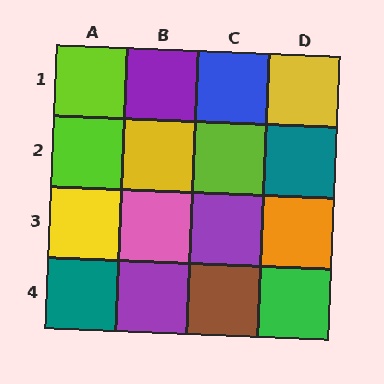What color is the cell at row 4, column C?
Brown.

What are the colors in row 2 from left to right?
Lime, yellow, lime, teal.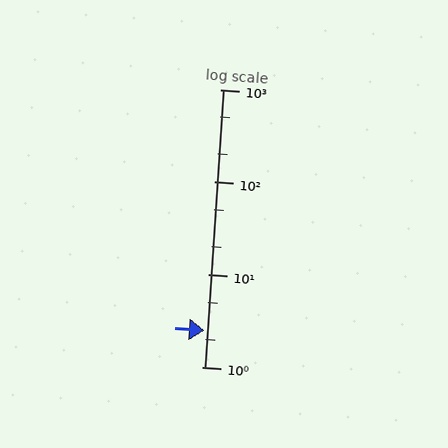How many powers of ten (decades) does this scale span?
The scale spans 3 decades, from 1 to 1000.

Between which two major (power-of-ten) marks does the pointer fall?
The pointer is between 1 and 10.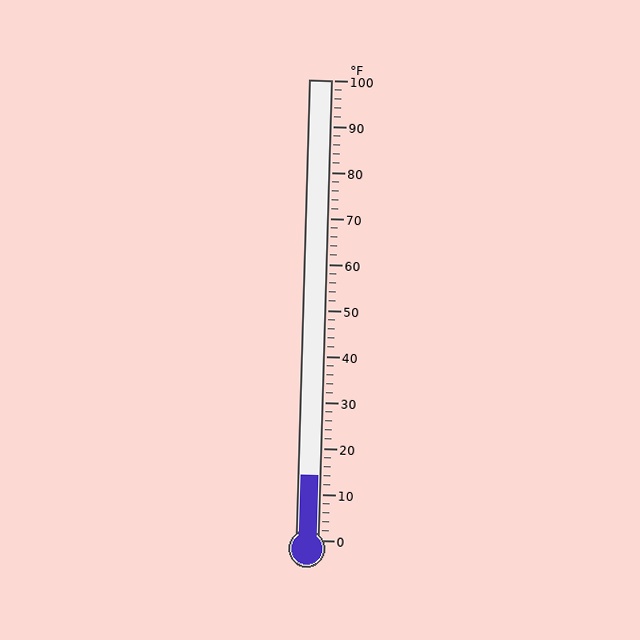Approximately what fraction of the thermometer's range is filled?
The thermometer is filled to approximately 15% of its range.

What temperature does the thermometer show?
The thermometer shows approximately 14°F.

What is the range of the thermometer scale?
The thermometer scale ranges from 0°F to 100°F.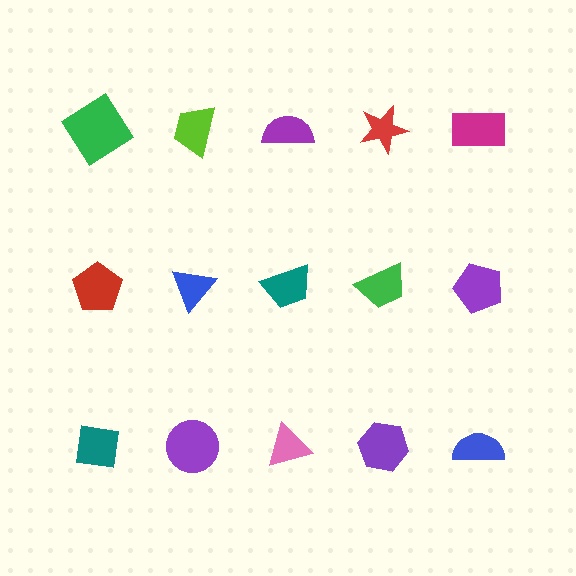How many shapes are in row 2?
5 shapes.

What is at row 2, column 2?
A blue triangle.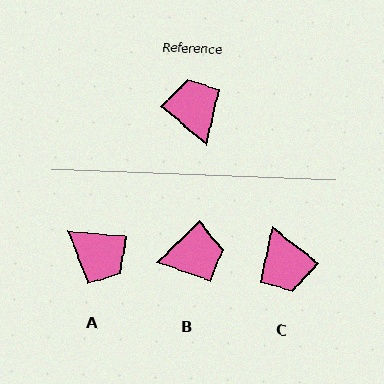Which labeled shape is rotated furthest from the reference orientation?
C, about 178 degrees away.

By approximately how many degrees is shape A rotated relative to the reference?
Approximately 145 degrees clockwise.